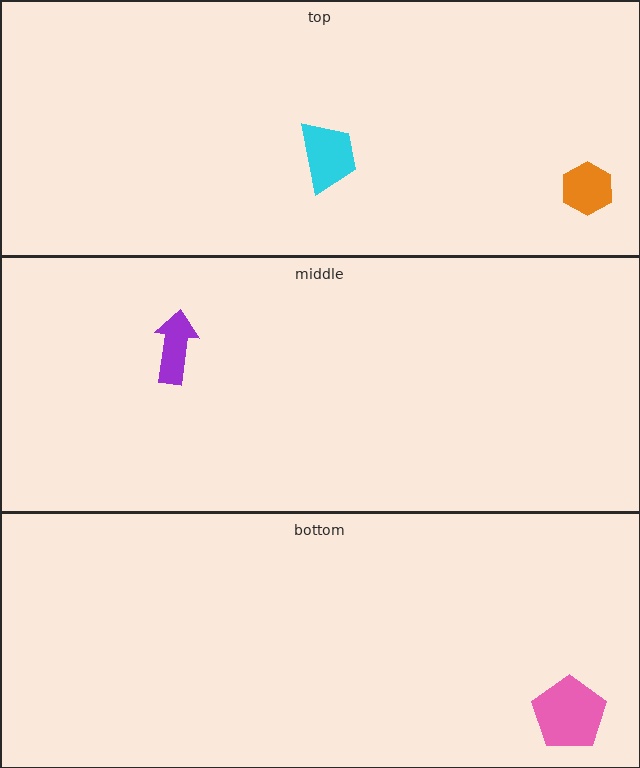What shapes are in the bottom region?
The pink pentagon.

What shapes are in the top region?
The cyan trapezoid, the orange hexagon.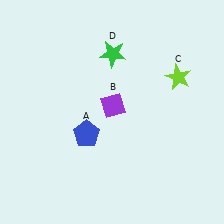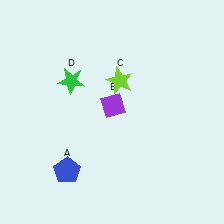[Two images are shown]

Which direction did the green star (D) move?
The green star (D) moved left.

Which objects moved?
The objects that moved are: the blue pentagon (A), the lime star (C), the green star (D).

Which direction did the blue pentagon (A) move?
The blue pentagon (A) moved down.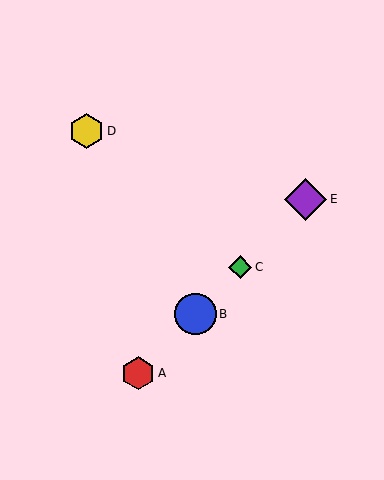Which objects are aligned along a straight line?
Objects A, B, C, E are aligned along a straight line.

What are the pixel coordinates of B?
Object B is at (195, 314).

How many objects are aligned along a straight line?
4 objects (A, B, C, E) are aligned along a straight line.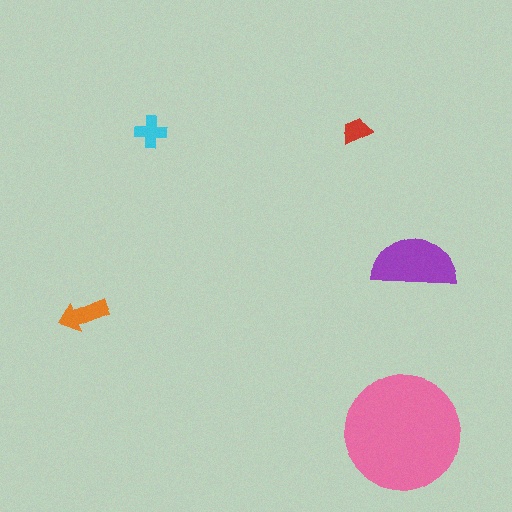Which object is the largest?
The pink circle.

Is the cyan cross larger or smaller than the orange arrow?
Smaller.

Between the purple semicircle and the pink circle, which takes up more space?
The pink circle.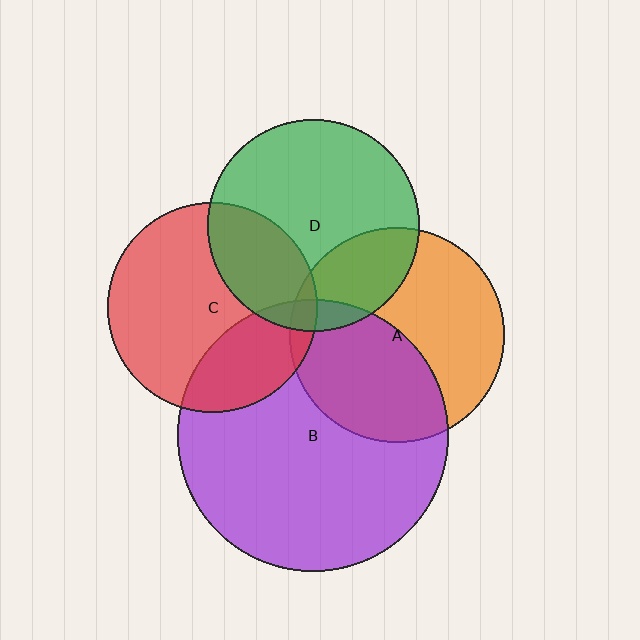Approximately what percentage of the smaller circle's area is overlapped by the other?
Approximately 45%.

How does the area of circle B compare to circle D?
Approximately 1.6 times.